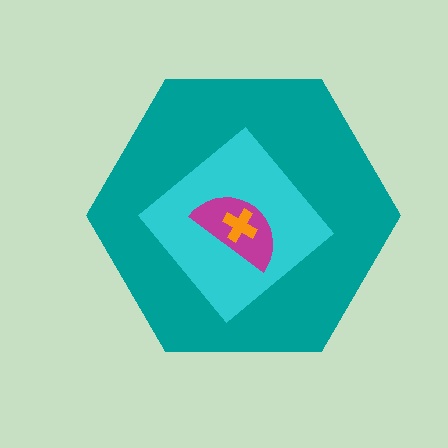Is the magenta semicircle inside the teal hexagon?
Yes.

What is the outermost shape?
The teal hexagon.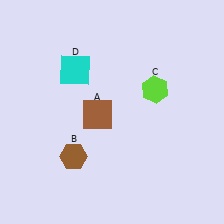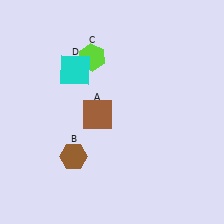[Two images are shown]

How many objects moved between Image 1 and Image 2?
1 object moved between the two images.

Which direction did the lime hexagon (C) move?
The lime hexagon (C) moved left.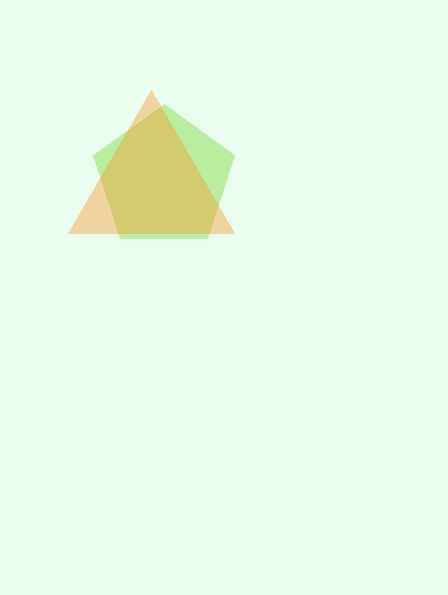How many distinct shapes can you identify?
There are 2 distinct shapes: a lime pentagon, an orange triangle.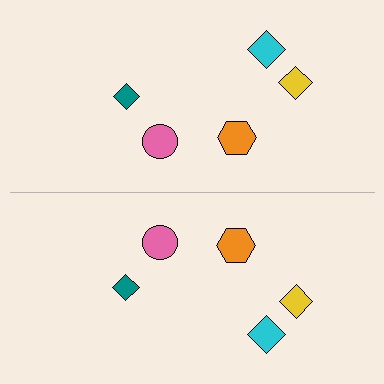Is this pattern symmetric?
Yes, this pattern has bilateral (reflection) symmetry.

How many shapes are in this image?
There are 10 shapes in this image.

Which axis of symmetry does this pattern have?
The pattern has a horizontal axis of symmetry running through the center of the image.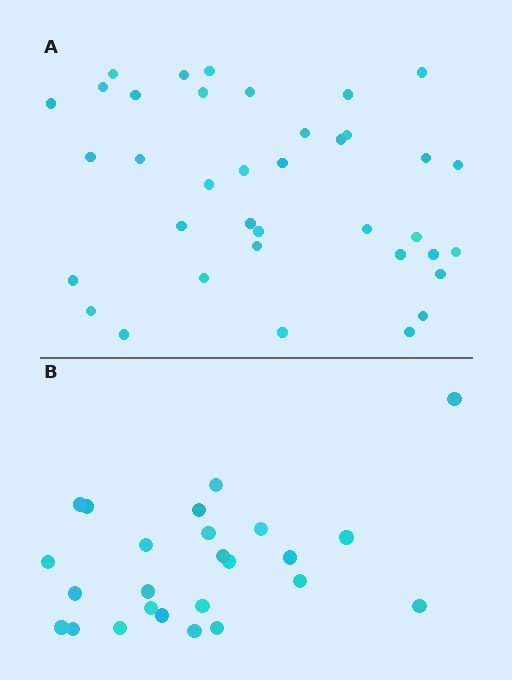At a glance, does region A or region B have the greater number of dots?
Region A (the top region) has more dots.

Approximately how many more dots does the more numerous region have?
Region A has roughly 12 or so more dots than region B.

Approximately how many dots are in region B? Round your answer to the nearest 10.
About 20 dots. (The exact count is 25, which rounds to 20.)